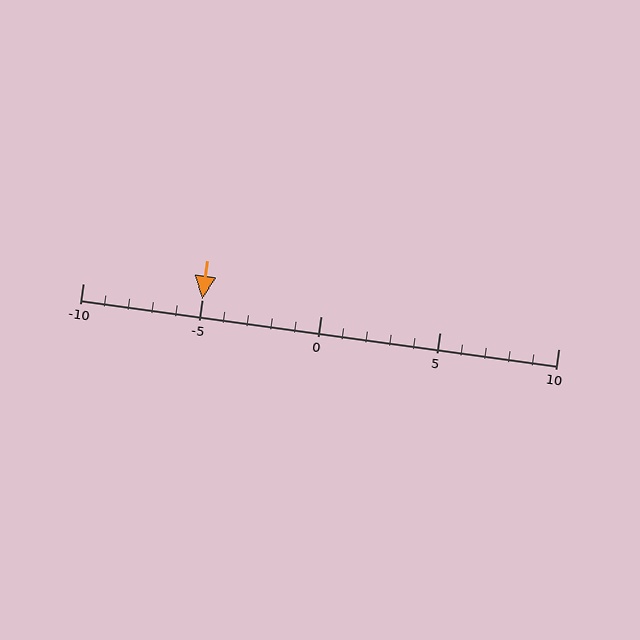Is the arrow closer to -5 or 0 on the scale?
The arrow is closer to -5.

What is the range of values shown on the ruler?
The ruler shows values from -10 to 10.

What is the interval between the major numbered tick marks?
The major tick marks are spaced 5 units apart.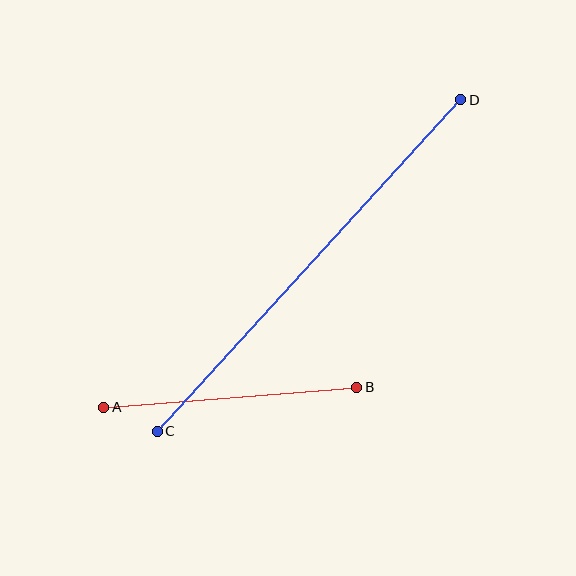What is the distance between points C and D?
The distance is approximately 450 pixels.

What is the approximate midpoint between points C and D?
The midpoint is at approximately (309, 265) pixels.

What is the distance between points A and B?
The distance is approximately 254 pixels.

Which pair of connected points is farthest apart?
Points C and D are farthest apart.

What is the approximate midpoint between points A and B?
The midpoint is at approximately (230, 397) pixels.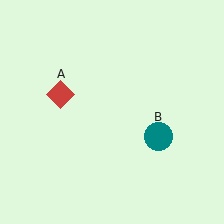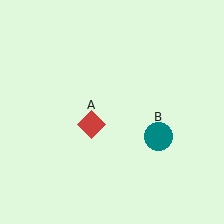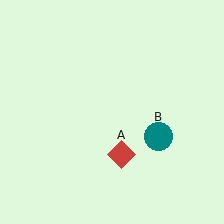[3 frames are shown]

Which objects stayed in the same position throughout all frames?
Teal circle (object B) remained stationary.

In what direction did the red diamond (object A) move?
The red diamond (object A) moved down and to the right.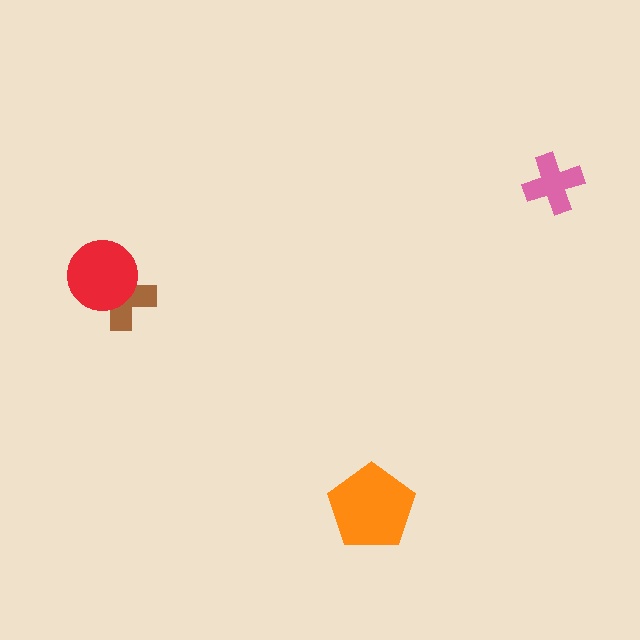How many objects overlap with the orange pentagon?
0 objects overlap with the orange pentagon.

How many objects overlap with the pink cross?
0 objects overlap with the pink cross.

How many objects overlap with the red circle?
1 object overlaps with the red circle.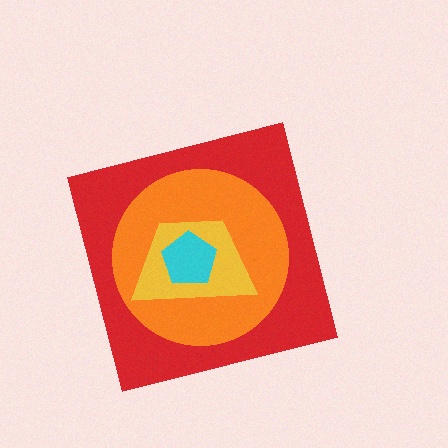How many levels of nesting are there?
4.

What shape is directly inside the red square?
The orange circle.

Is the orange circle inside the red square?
Yes.